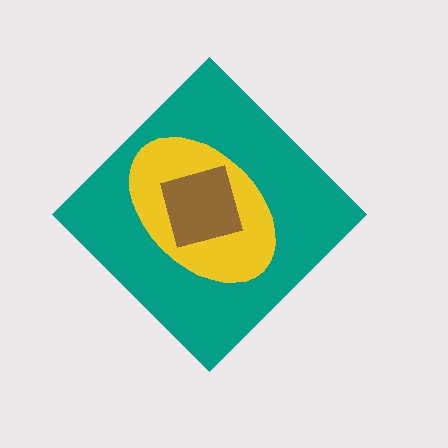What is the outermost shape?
The teal diamond.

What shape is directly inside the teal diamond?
The yellow ellipse.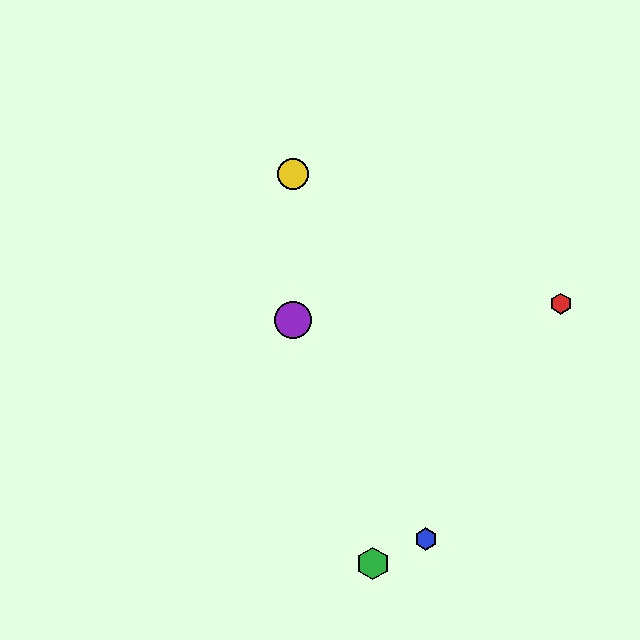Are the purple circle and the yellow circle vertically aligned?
Yes, both are at x≈293.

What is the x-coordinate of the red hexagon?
The red hexagon is at x≈561.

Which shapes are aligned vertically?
The yellow circle, the purple circle are aligned vertically.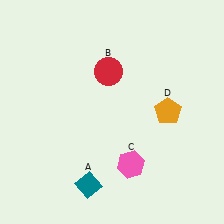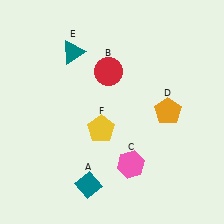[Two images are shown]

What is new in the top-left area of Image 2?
A teal triangle (E) was added in the top-left area of Image 2.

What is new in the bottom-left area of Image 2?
A yellow pentagon (F) was added in the bottom-left area of Image 2.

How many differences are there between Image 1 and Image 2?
There are 2 differences between the two images.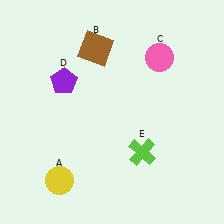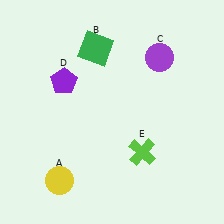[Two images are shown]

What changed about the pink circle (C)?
In Image 1, C is pink. In Image 2, it changed to purple.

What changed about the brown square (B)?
In Image 1, B is brown. In Image 2, it changed to green.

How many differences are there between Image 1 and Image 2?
There are 2 differences between the two images.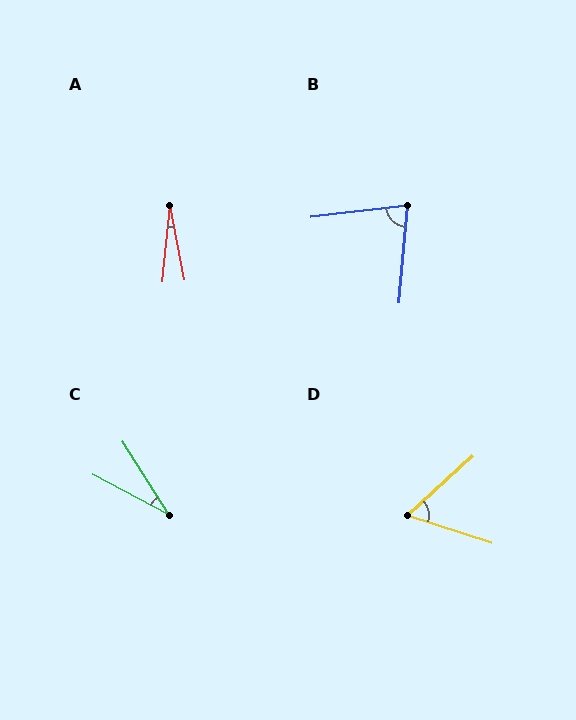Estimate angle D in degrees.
Approximately 60 degrees.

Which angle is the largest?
B, at approximately 79 degrees.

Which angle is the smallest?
A, at approximately 16 degrees.